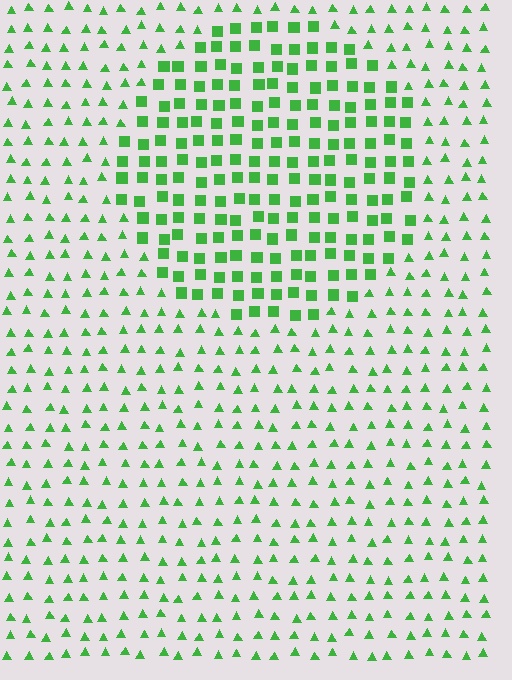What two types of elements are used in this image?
The image uses squares inside the circle region and triangles outside it.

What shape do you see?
I see a circle.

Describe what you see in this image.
The image is filled with small green elements arranged in a uniform grid. A circle-shaped region contains squares, while the surrounding area contains triangles. The boundary is defined purely by the change in element shape.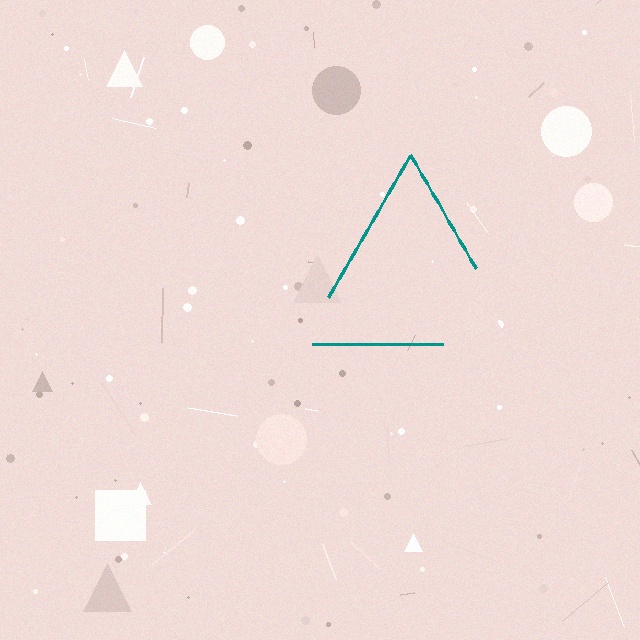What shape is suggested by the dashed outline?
The dashed outline suggests a triangle.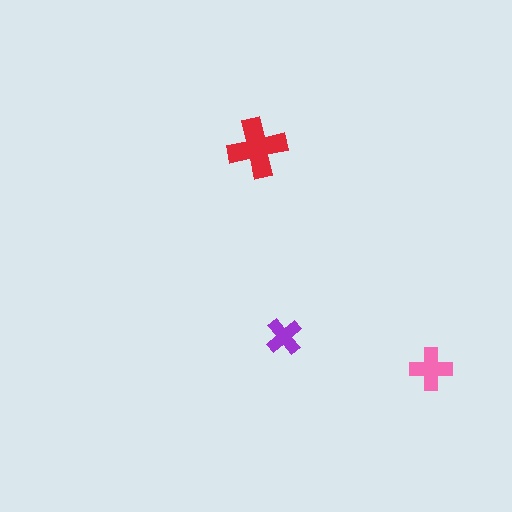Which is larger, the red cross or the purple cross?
The red one.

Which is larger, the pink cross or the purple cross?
The pink one.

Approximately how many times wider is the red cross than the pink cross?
About 1.5 times wider.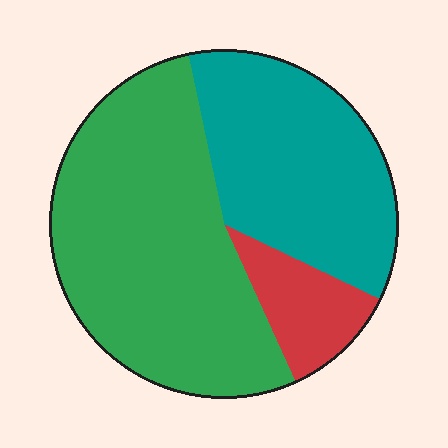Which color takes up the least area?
Red, at roughly 10%.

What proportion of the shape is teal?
Teal takes up about one third (1/3) of the shape.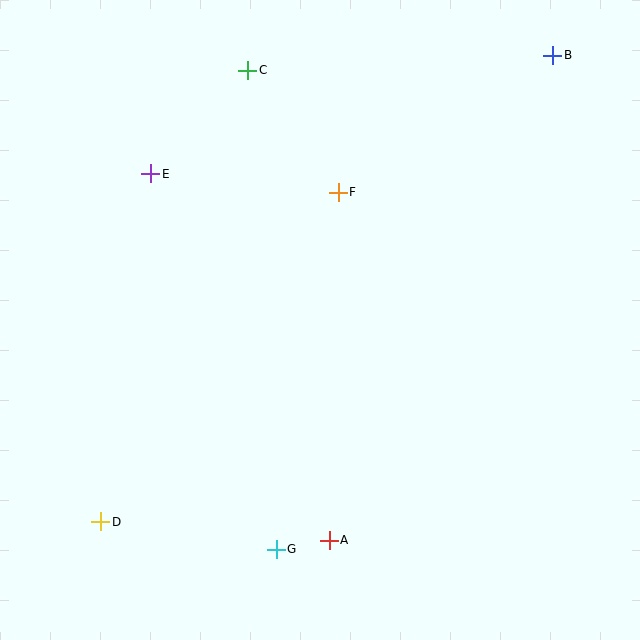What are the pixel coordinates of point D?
Point D is at (101, 522).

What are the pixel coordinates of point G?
Point G is at (276, 549).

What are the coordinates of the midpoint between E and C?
The midpoint between E and C is at (199, 122).